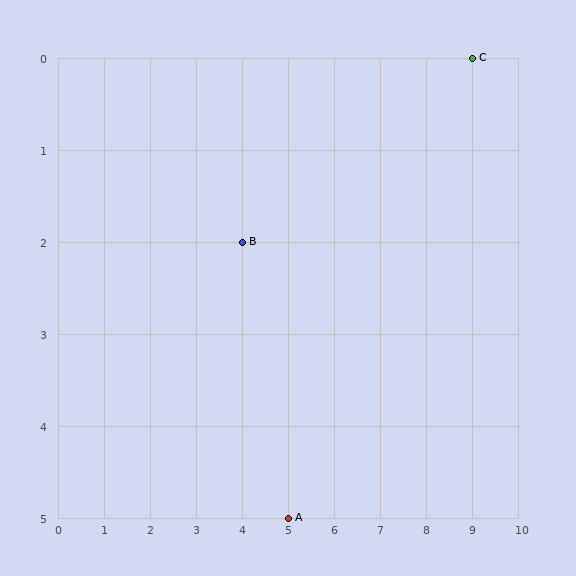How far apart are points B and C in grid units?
Points B and C are 5 columns and 2 rows apart (about 5.4 grid units diagonally).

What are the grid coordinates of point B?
Point B is at grid coordinates (4, 2).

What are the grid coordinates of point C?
Point C is at grid coordinates (9, 0).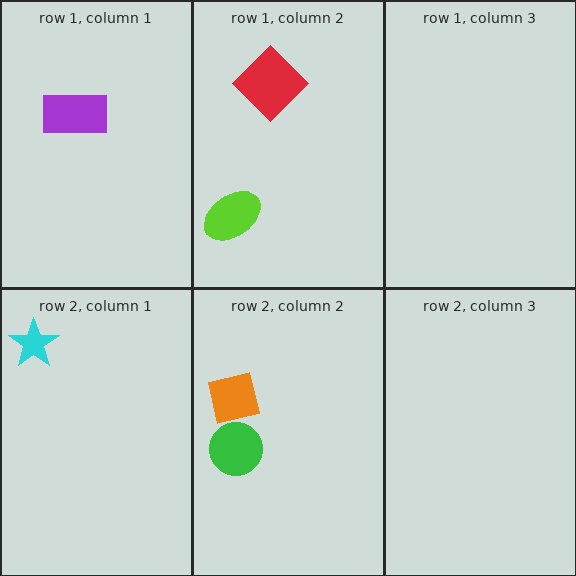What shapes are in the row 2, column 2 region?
The green circle, the orange square.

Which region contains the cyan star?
The row 2, column 1 region.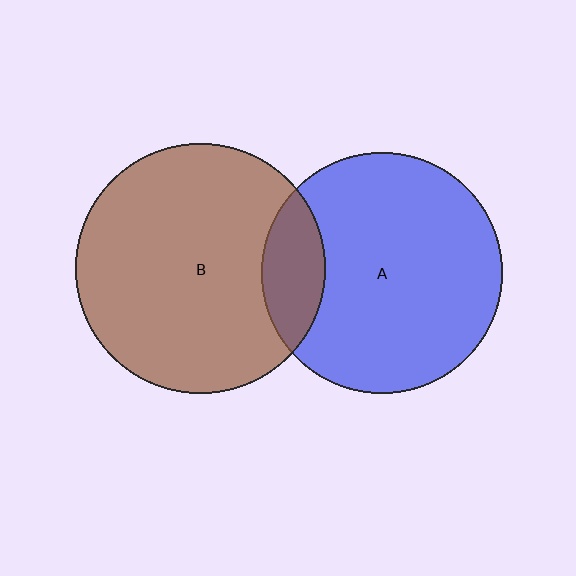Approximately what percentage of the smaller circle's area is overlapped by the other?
Approximately 15%.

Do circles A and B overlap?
Yes.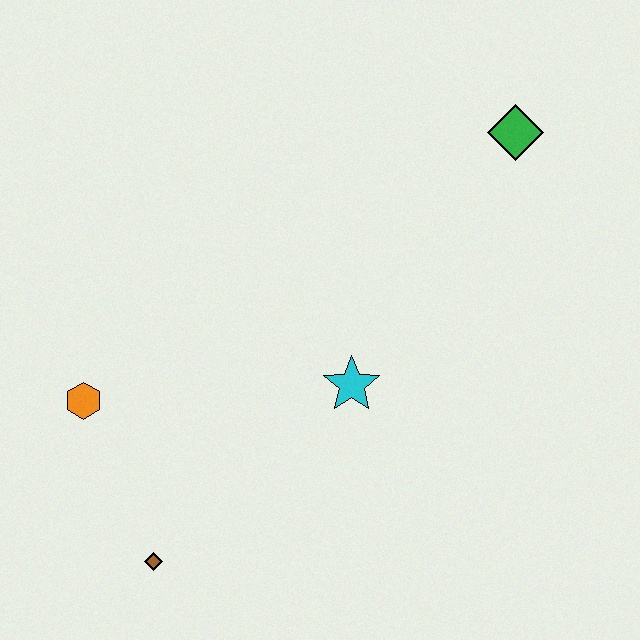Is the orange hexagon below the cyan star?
Yes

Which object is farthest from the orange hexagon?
The green diamond is farthest from the orange hexagon.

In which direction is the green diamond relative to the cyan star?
The green diamond is above the cyan star.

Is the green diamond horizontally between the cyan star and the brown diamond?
No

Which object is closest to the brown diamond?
The orange hexagon is closest to the brown diamond.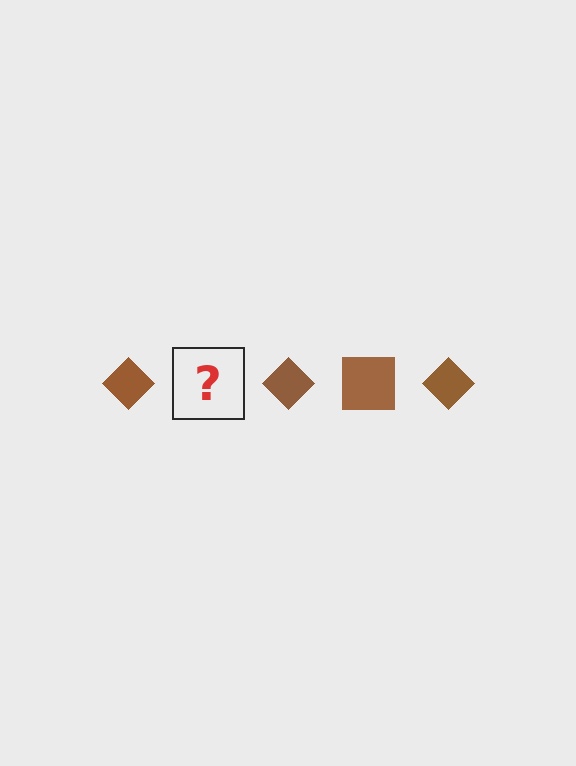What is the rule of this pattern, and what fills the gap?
The rule is that the pattern cycles through diamond, square shapes in brown. The gap should be filled with a brown square.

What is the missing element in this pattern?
The missing element is a brown square.